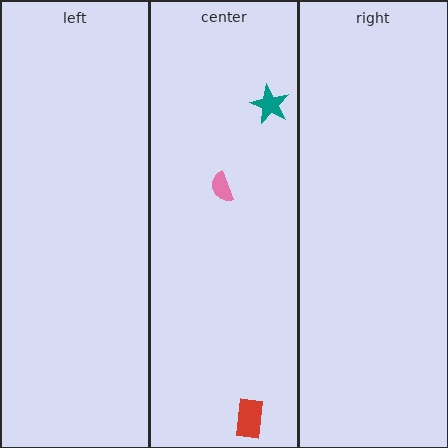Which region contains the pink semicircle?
The center region.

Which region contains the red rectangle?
The center region.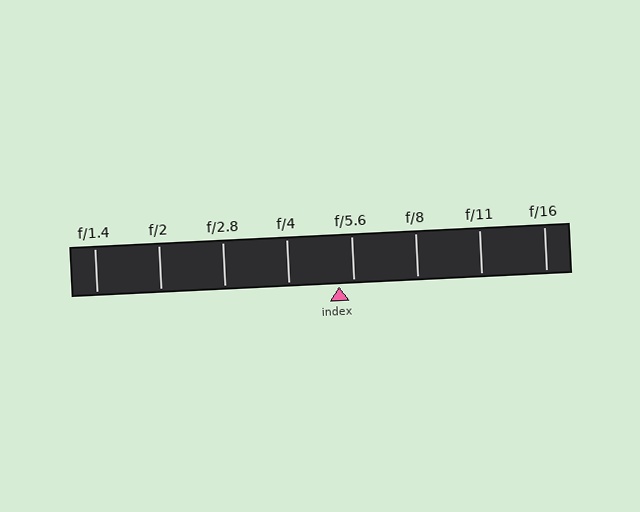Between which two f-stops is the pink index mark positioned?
The index mark is between f/4 and f/5.6.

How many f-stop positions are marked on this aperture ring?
There are 8 f-stop positions marked.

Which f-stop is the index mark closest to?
The index mark is closest to f/5.6.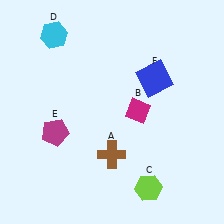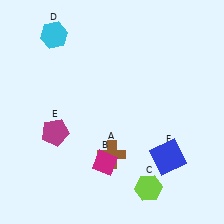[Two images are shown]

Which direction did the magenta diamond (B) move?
The magenta diamond (B) moved down.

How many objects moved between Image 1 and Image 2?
2 objects moved between the two images.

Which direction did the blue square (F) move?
The blue square (F) moved down.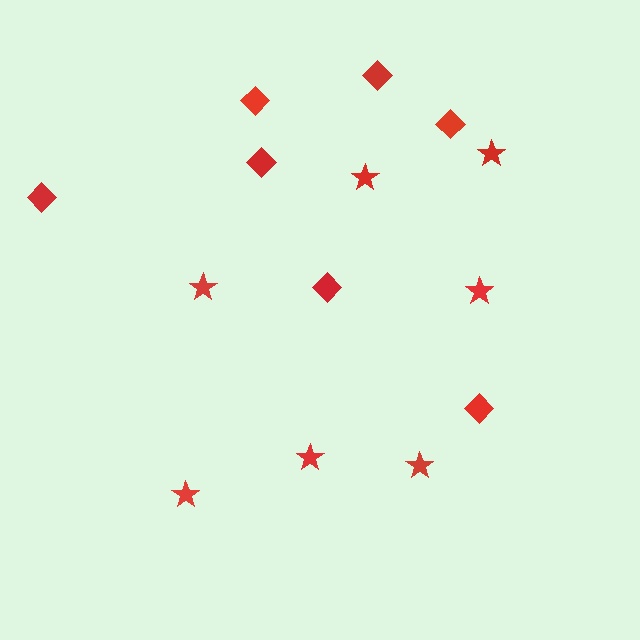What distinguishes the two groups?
There are 2 groups: one group of stars (7) and one group of diamonds (7).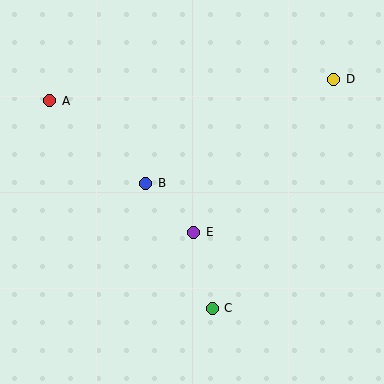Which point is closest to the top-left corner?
Point A is closest to the top-left corner.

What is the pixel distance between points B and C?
The distance between B and C is 141 pixels.